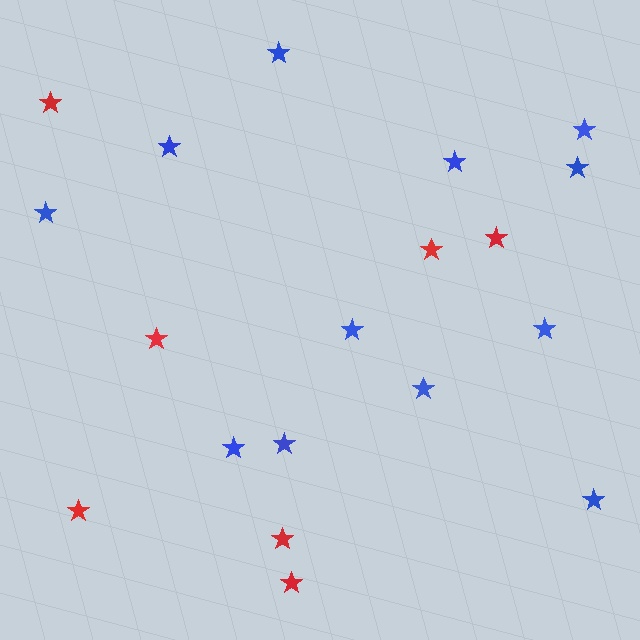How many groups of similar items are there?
There are 2 groups: one group of red stars (7) and one group of blue stars (12).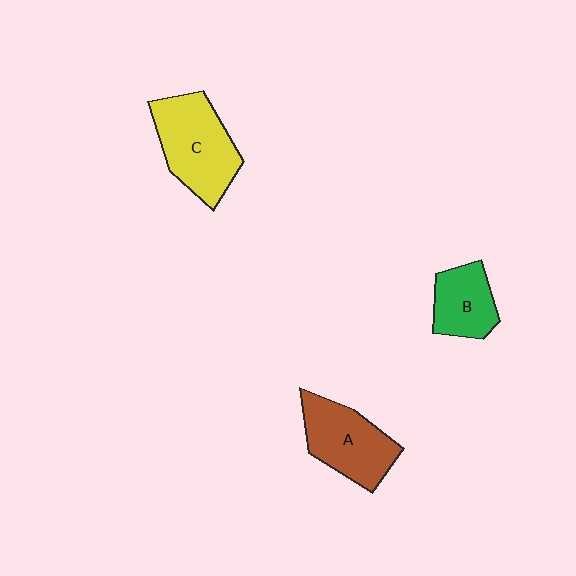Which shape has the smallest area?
Shape B (green).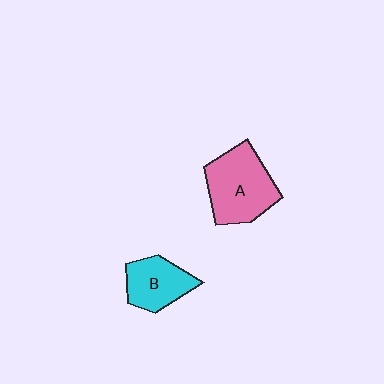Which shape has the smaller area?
Shape B (cyan).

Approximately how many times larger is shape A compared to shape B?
Approximately 1.5 times.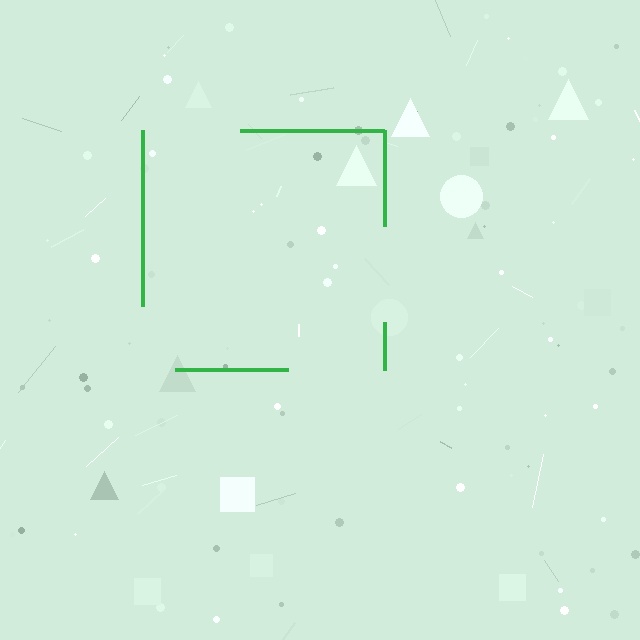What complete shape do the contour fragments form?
The contour fragments form a square.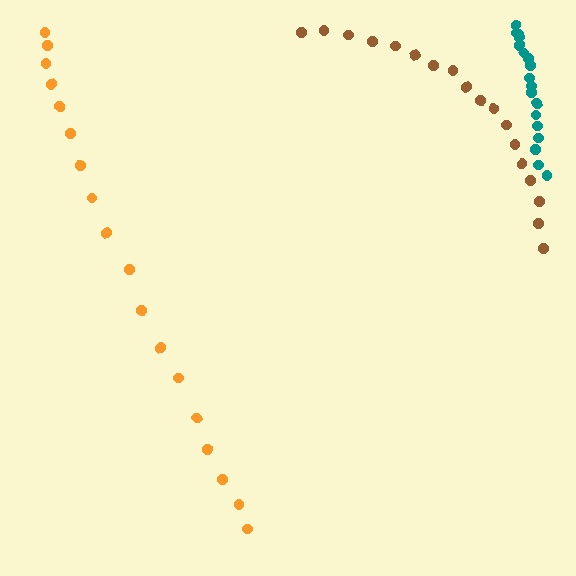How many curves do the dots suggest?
There are 3 distinct paths.